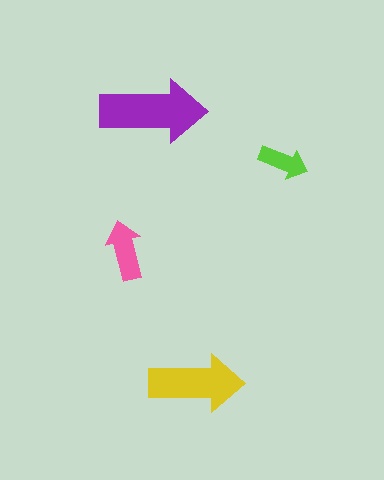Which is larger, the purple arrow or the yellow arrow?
The purple one.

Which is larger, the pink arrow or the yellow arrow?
The yellow one.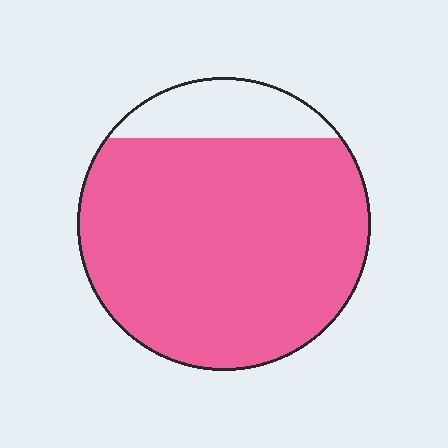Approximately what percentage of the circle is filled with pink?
Approximately 85%.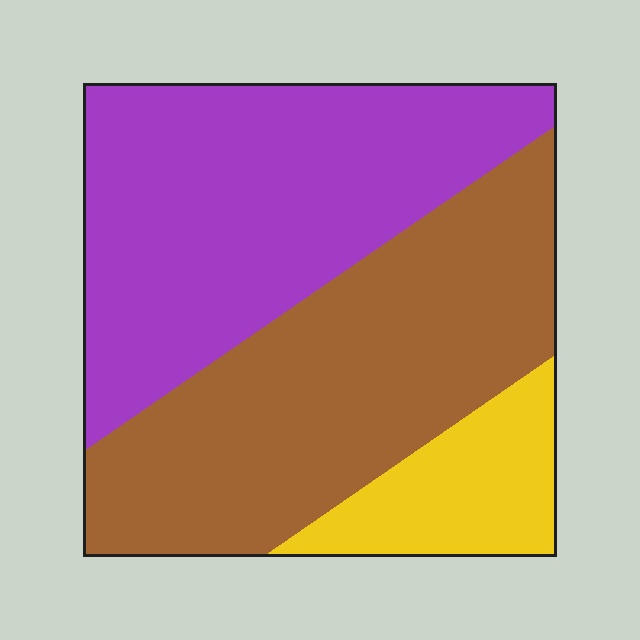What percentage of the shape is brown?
Brown covers about 45% of the shape.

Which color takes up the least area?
Yellow, at roughly 15%.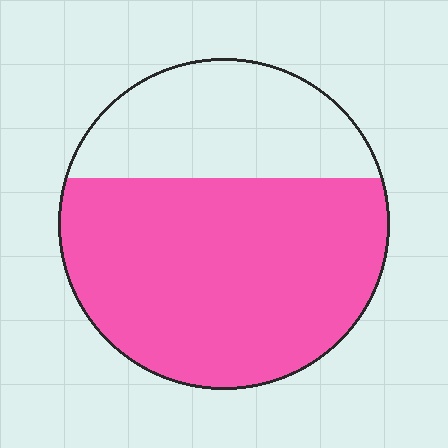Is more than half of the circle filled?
Yes.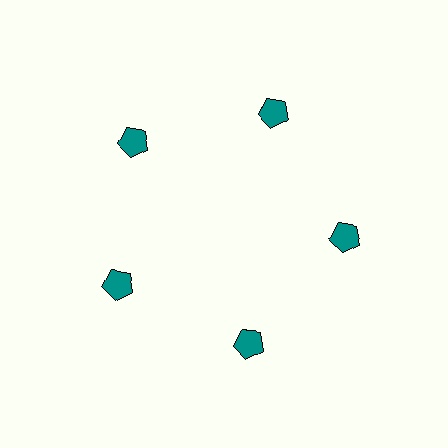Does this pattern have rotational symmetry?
Yes, this pattern has 5-fold rotational symmetry. It looks the same after rotating 72 degrees around the center.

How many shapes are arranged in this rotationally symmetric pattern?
There are 5 shapes, arranged in 5 groups of 1.